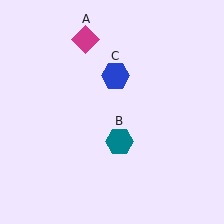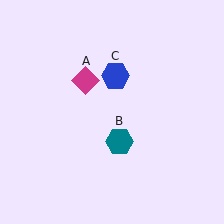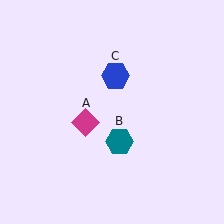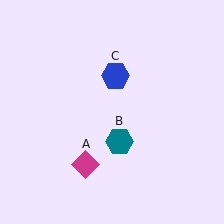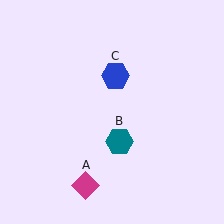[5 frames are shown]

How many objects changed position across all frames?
1 object changed position: magenta diamond (object A).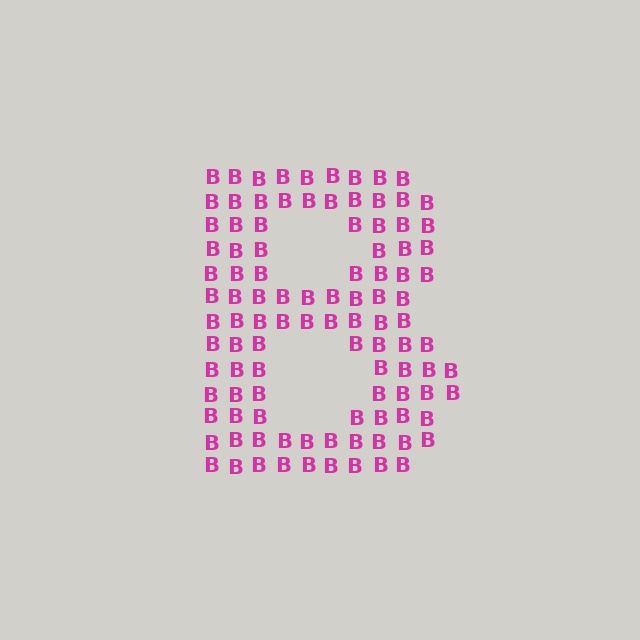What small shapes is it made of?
It is made of small letter B's.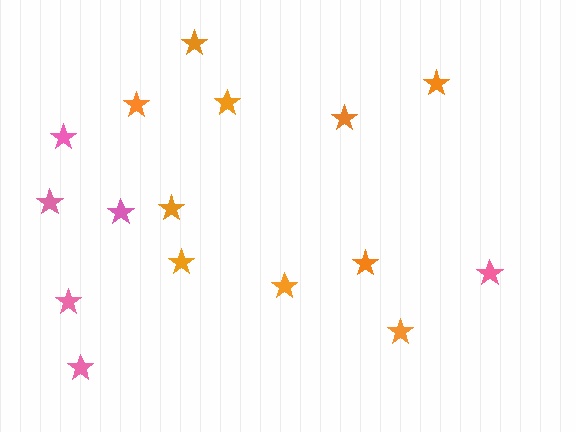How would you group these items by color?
There are 2 groups: one group of orange stars (10) and one group of pink stars (6).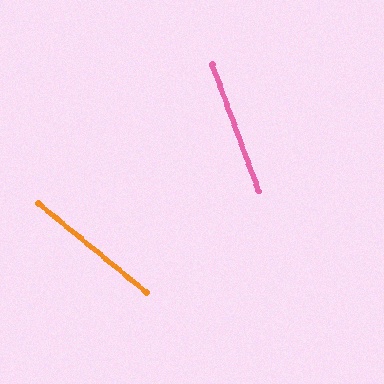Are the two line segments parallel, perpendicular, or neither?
Neither parallel nor perpendicular — they differ by about 30°.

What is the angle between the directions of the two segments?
Approximately 30 degrees.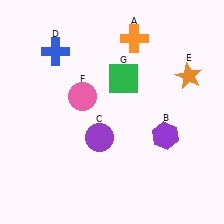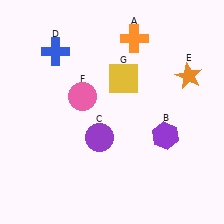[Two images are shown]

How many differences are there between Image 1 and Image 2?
There is 1 difference between the two images.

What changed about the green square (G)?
In Image 1, G is green. In Image 2, it changed to yellow.